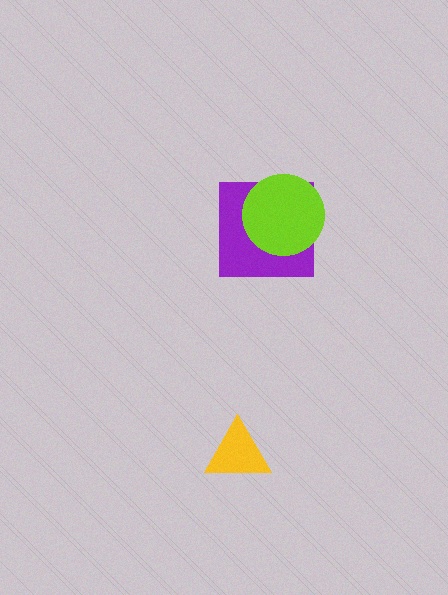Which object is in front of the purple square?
The lime circle is in front of the purple square.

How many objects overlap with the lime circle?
1 object overlaps with the lime circle.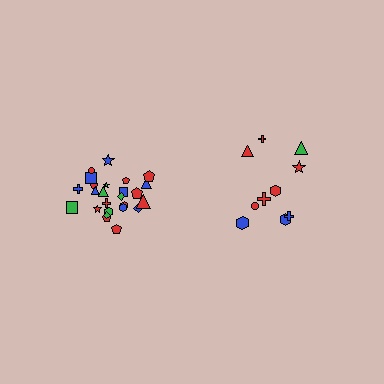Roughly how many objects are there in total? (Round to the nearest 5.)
Roughly 35 objects in total.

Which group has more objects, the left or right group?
The left group.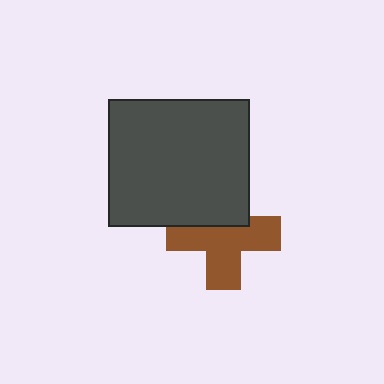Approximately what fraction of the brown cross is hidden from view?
Roughly 35% of the brown cross is hidden behind the dark gray rectangle.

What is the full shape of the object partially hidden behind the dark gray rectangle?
The partially hidden object is a brown cross.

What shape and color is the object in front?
The object in front is a dark gray rectangle.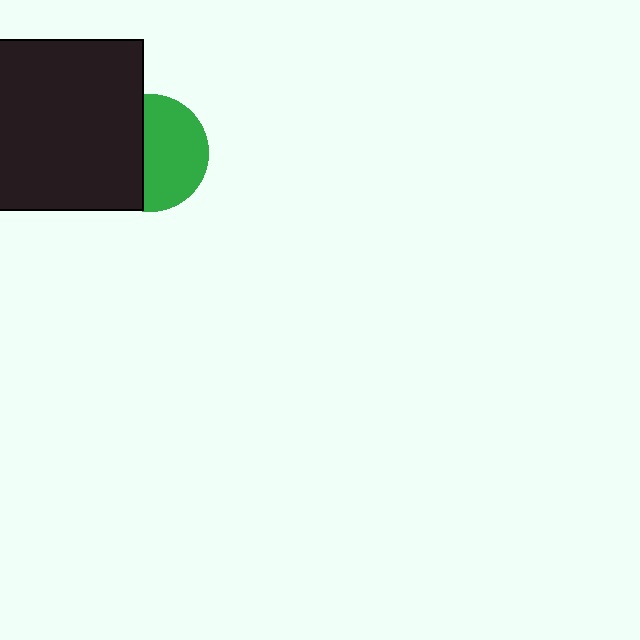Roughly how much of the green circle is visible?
About half of it is visible (roughly 57%).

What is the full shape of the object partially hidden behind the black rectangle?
The partially hidden object is a green circle.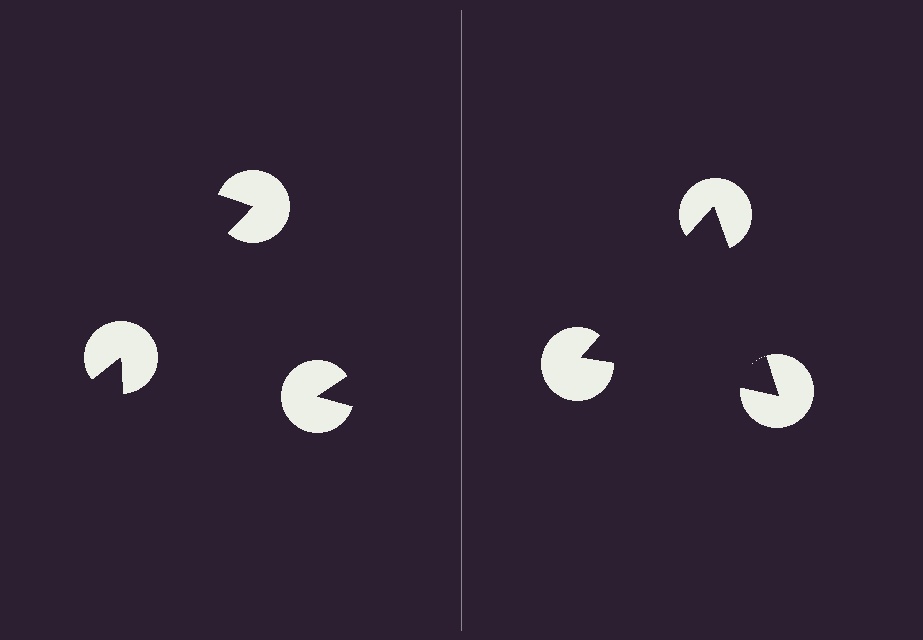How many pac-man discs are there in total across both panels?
6 — 3 on each side.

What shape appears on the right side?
An illusory triangle.